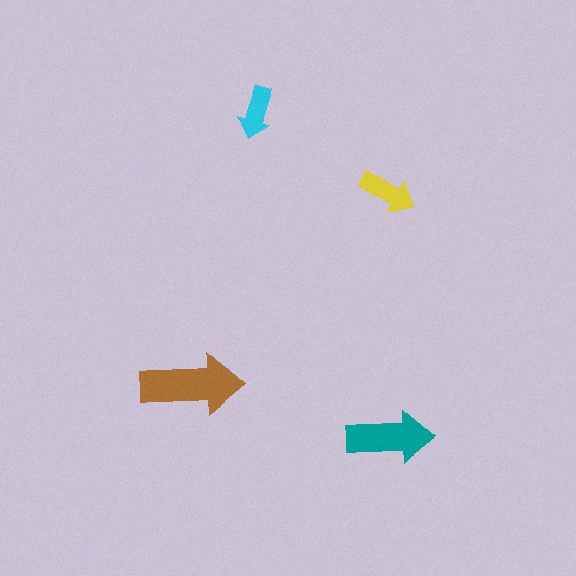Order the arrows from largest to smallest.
the brown one, the teal one, the yellow one, the cyan one.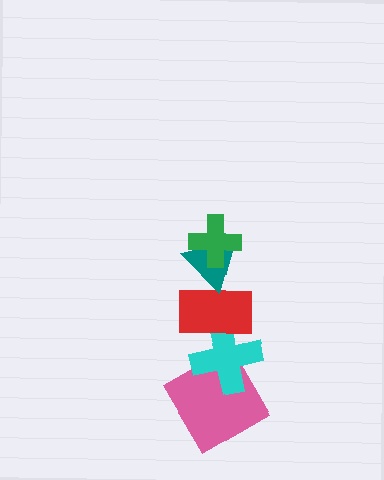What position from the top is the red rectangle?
The red rectangle is 3rd from the top.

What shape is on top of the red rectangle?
The teal triangle is on top of the red rectangle.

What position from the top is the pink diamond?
The pink diamond is 5th from the top.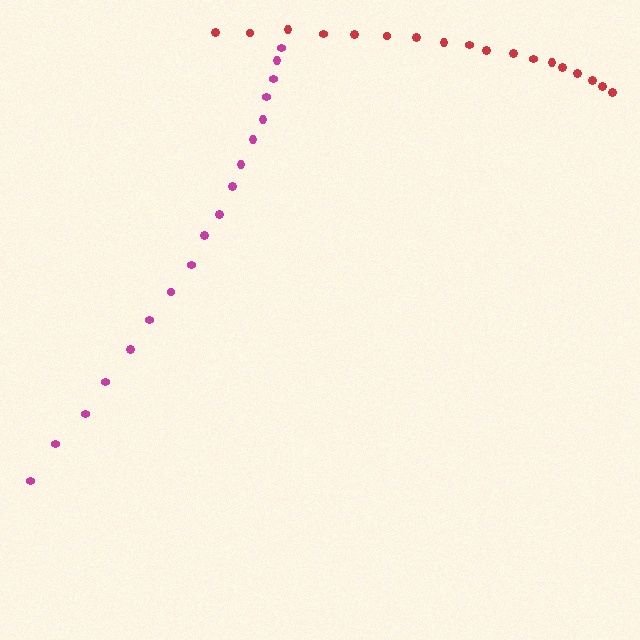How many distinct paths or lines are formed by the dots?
There are 2 distinct paths.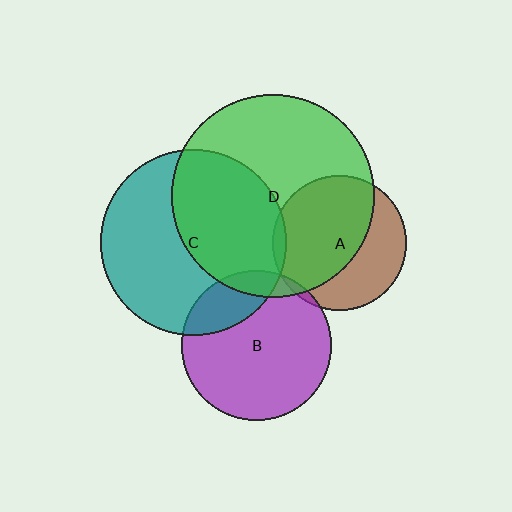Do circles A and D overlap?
Yes.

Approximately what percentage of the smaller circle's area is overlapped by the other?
Approximately 60%.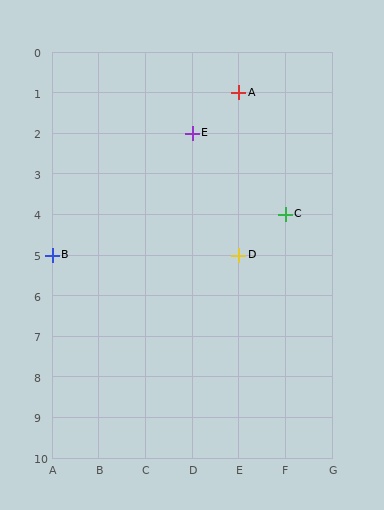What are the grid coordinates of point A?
Point A is at grid coordinates (E, 1).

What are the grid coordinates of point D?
Point D is at grid coordinates (E, 5).